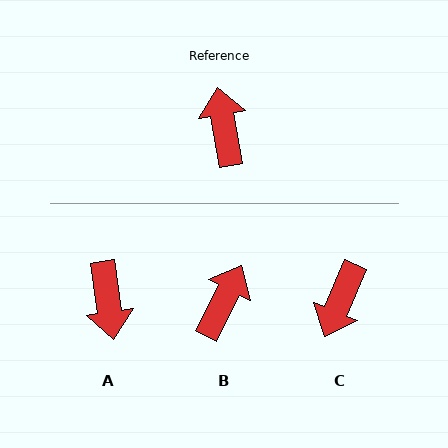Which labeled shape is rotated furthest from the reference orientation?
A, about 178 degrees away.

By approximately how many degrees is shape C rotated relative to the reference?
Approximately 147 degrees counter-clockwise.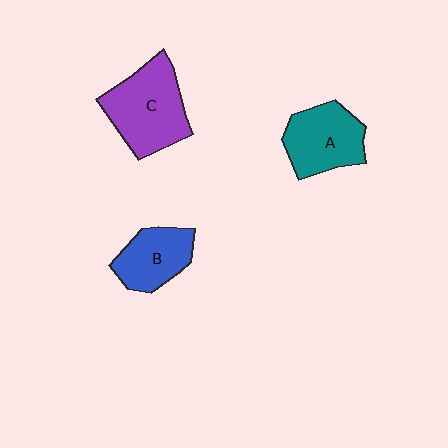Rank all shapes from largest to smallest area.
From largest to smallest: C (purple), A (teal), B (blue).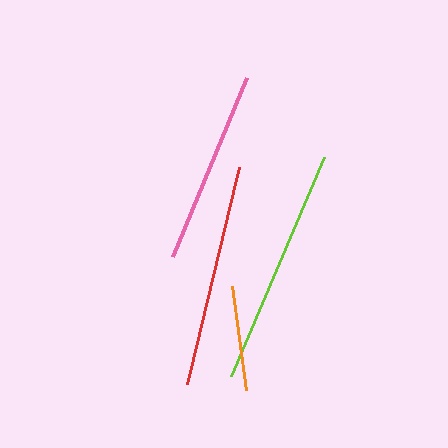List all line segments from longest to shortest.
From longest to shortest: lime, red, pink, orange.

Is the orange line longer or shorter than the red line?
The red line is longer than the orange line.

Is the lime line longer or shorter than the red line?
The lime line is longer than the red line.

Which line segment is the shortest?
The orange line is the shortest at approximately 105 pixels.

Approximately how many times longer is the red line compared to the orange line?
The red line is approximately 2.1 times the length of the orange line.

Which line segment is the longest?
The lime line is the longest at approximately 238 pixels.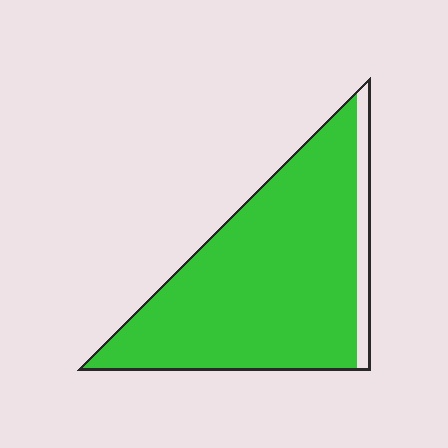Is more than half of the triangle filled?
Yes.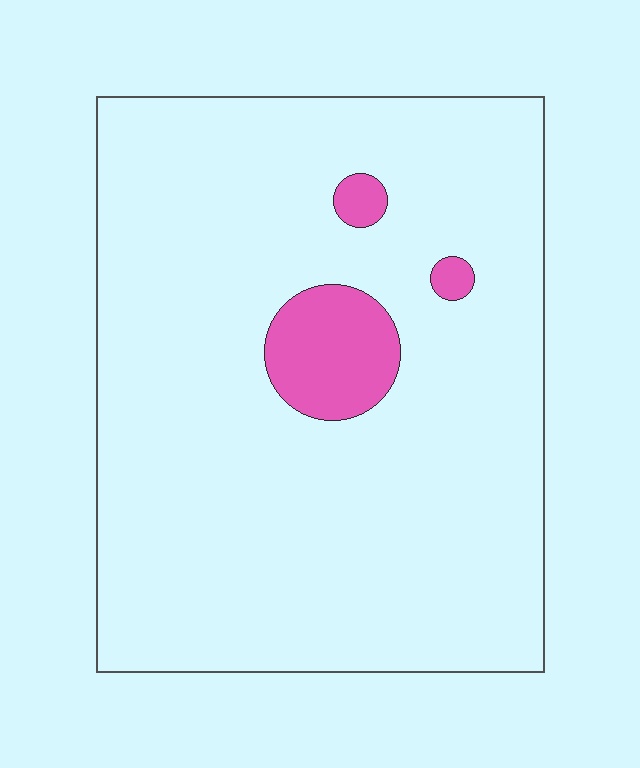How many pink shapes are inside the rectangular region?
3.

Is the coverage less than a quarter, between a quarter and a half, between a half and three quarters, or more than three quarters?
Less than a quarter.